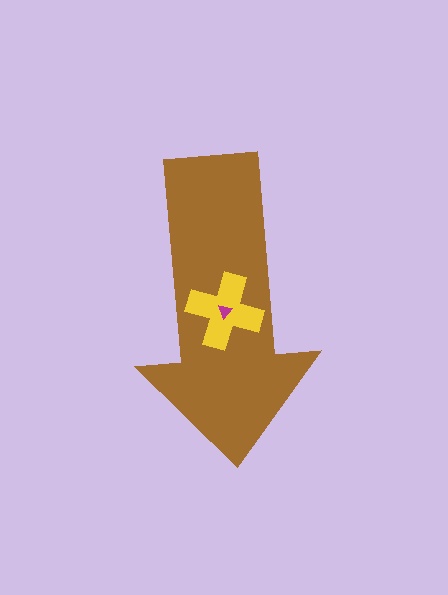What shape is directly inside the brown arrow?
The yellow cross.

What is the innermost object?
The magenta triangle.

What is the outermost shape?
The brown arrow.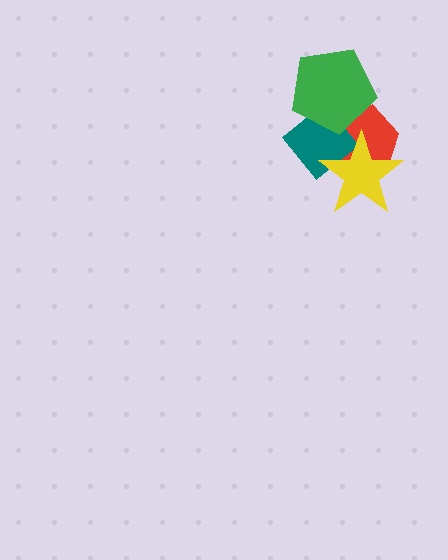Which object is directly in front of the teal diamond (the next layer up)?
The yellow star is directly in front of the teal diamond.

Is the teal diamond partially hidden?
Yes, it is partially covered by another shape.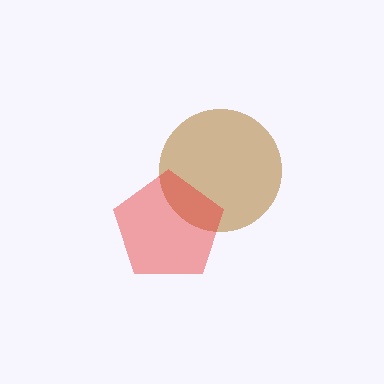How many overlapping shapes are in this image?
There are 2 overlapping shapes in the image.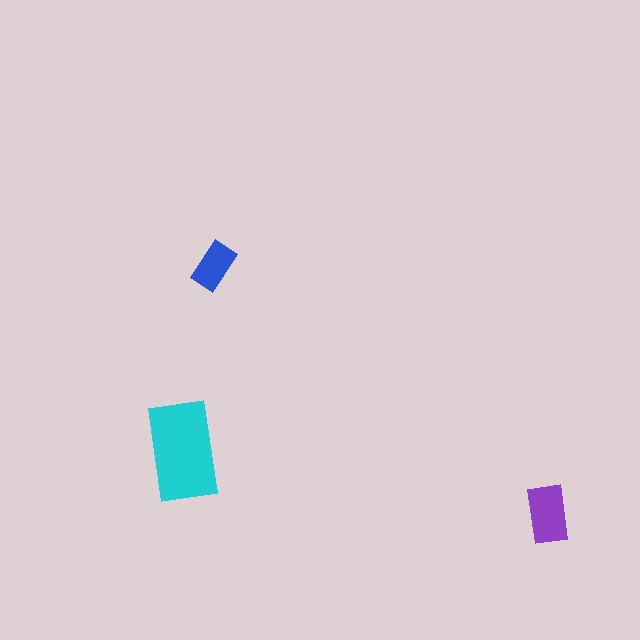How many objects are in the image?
There are 3 objects in the image.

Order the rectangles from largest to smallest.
the cyan one, the purple one, the blue one.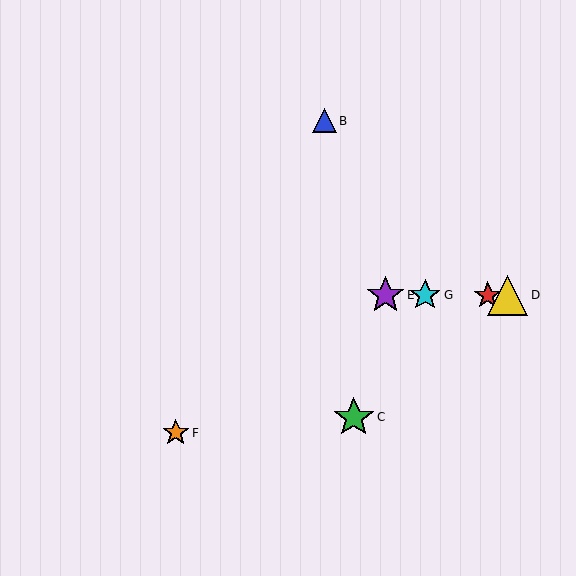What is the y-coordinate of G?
Object G is at y≈295.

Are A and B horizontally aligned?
No, A is at y≈295 and B is at y≈121.